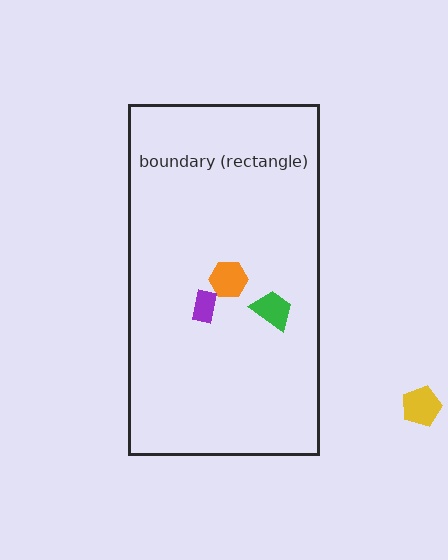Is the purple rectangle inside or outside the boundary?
Inside.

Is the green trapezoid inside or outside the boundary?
Inside.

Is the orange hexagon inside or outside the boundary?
Inside.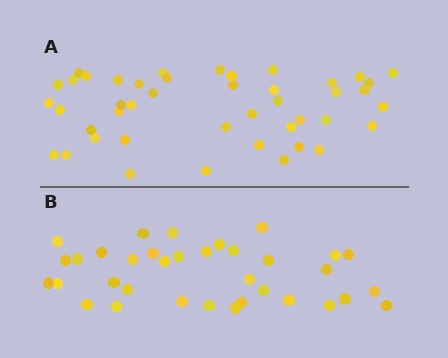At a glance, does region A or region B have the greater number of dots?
Region A (the top region) has more dots.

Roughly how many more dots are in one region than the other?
Region A has roughly 8 or so more dots than region B.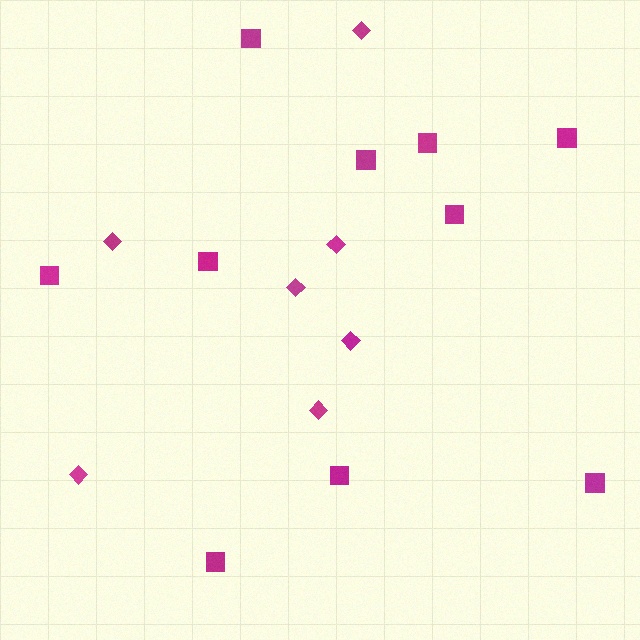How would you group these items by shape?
There are 2 groups: one group of diamonds (7) and one group of squares (10).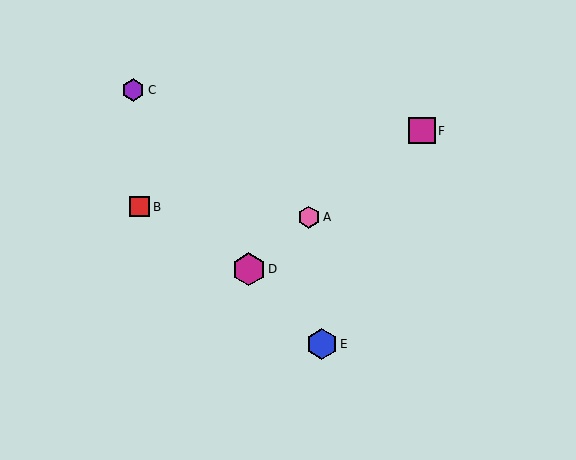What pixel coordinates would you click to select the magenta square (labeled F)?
Click at (422, 131) to select the magenta square F.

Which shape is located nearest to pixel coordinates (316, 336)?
The blue hexagon (labeled E) at (322, 344) is nearest to that location.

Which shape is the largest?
The magenta hexagon (labeled D) is the largest.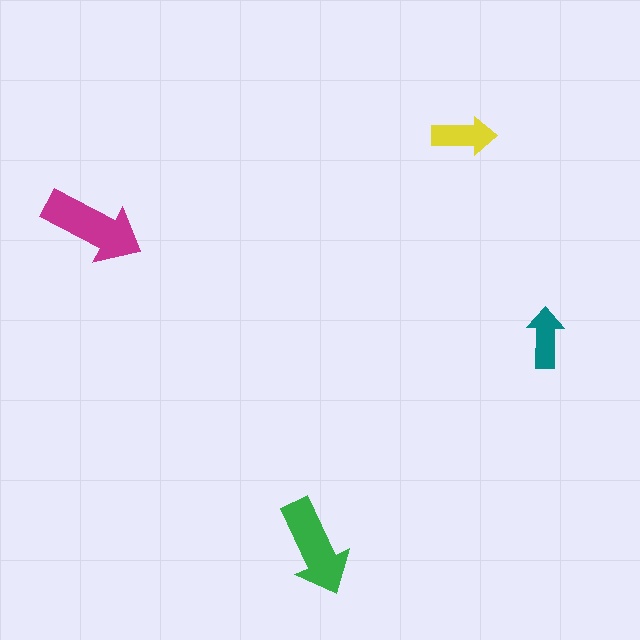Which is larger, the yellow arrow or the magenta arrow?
The magenta one.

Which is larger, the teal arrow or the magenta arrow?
The magenta one.